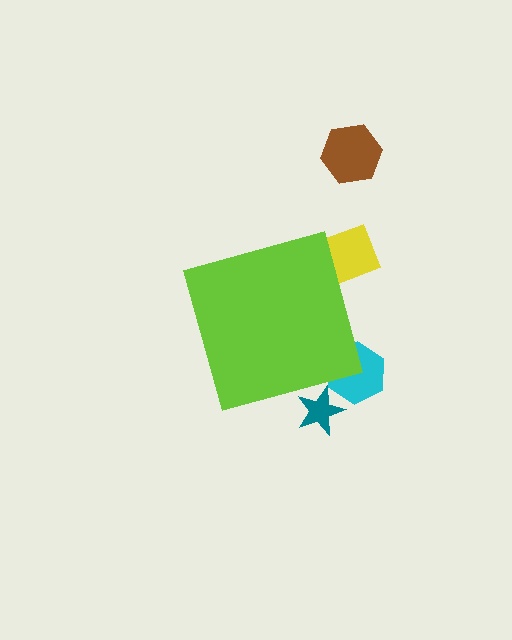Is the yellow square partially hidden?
Yes, the yellow square is partially hidden behind the lime diamond.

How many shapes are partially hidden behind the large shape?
3 shapes are partially hidden.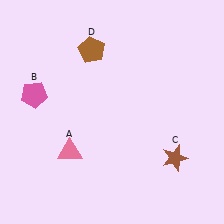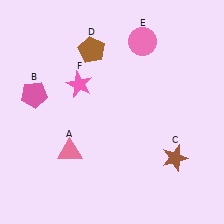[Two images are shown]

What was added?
A pink circle (E), a pink star (F) were added in Image 2.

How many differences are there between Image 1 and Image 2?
There are 2 differences between the two images.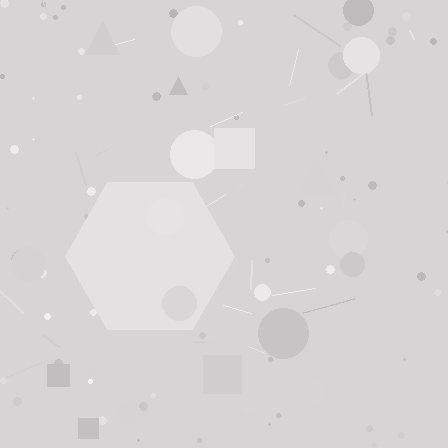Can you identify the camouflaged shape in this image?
The camouflaged shape is a hexagon.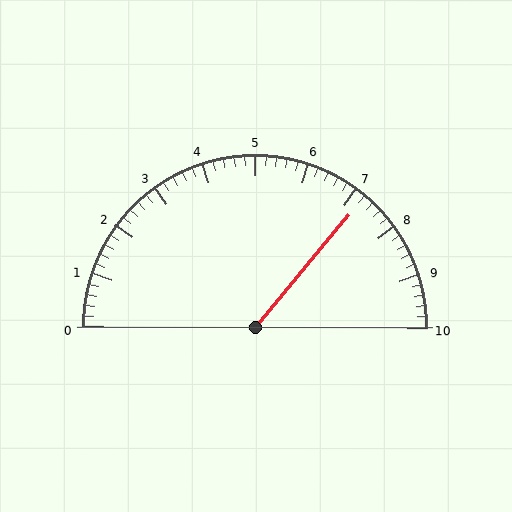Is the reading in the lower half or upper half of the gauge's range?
The reading is in the upper half of the range (0 to 10).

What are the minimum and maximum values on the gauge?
The gauge ranges from 0 to 10.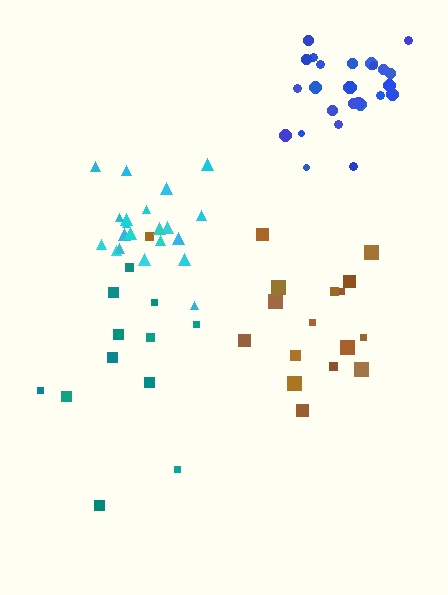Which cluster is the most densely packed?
Cyan.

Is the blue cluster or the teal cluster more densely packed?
Blue.